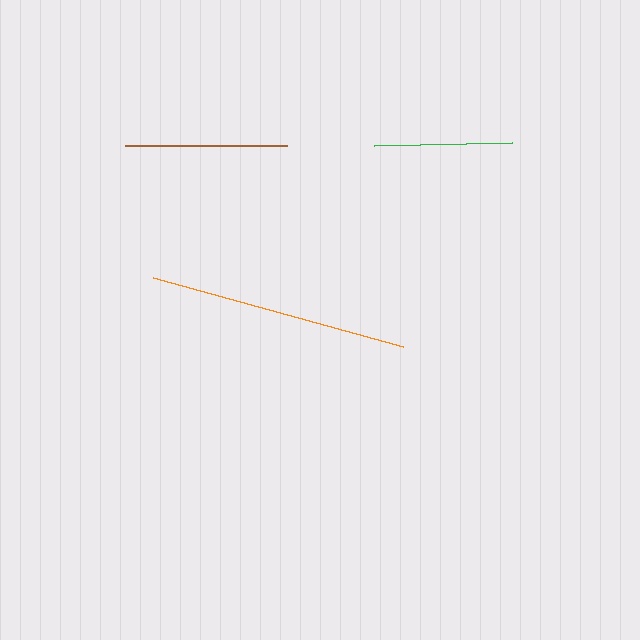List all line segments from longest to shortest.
From longest to shortest: orange, brown, green.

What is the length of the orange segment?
The orange segment is approximately 259 pixels long.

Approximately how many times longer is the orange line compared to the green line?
The orange line is approximately 1.9 times the length of the green line.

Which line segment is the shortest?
The green line is the shortest at approximately 137 pixels.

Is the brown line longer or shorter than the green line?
The brown line is longer than the green line.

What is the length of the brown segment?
The brown segment is approximately 162 pixels long.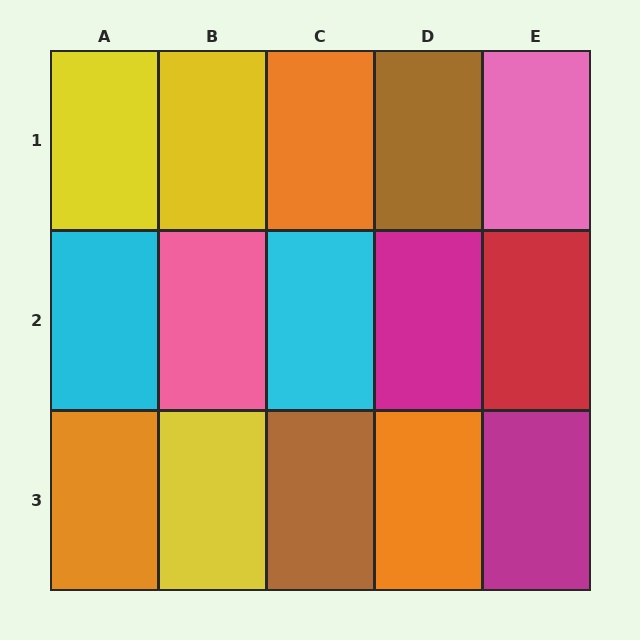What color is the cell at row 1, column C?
Orange.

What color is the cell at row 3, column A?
Orange.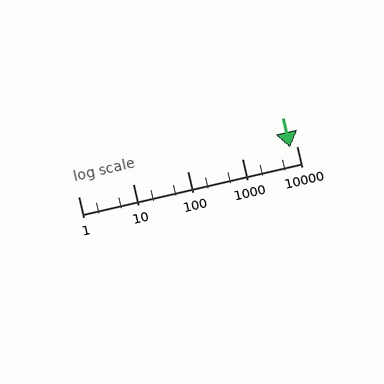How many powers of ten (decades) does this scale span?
The scale spans 4 decades, from 1 to 10000.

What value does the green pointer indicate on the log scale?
The pointer indicates approximately 7800.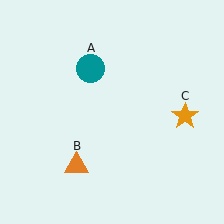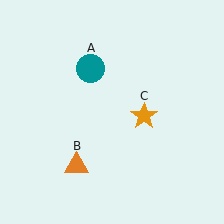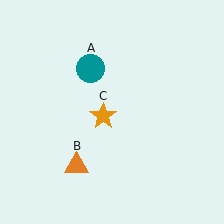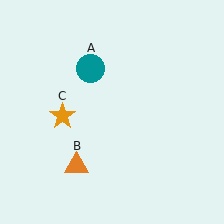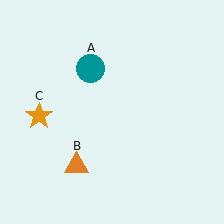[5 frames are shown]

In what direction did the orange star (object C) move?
The orange star (object C) moved left.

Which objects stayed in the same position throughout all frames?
Teal circle (object A) and orange triangle (object B) remained stationary.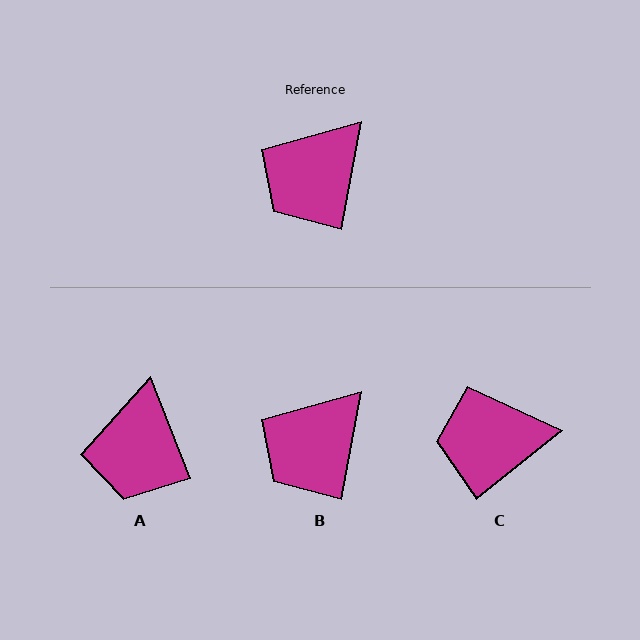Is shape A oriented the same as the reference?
No, it is off by about 32 degrees.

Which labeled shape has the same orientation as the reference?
B.